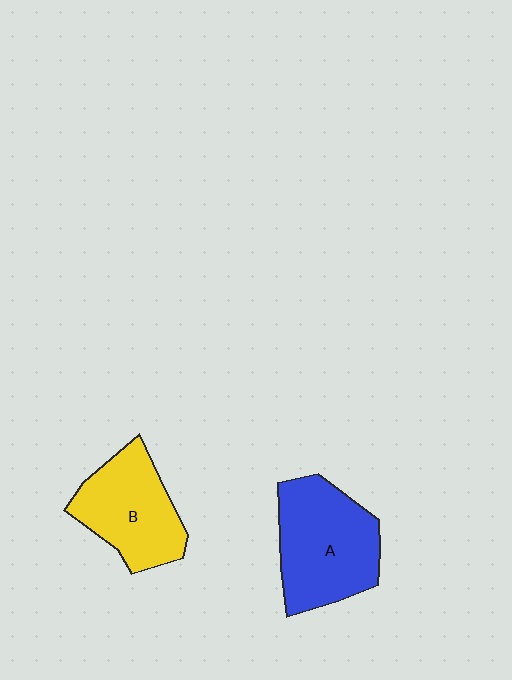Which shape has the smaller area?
Shape B (yellow).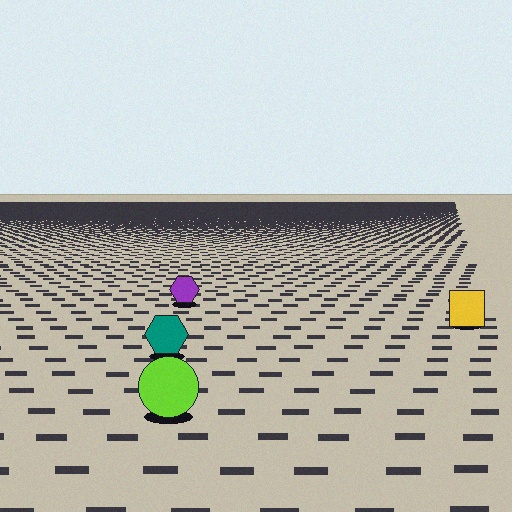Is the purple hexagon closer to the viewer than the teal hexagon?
No. The teal hexagon is closer — you can tell from the texture gradient: the ground texture is coarser near it.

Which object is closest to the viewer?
The lime circle is closest. The texture marks near it are larger and more spread out.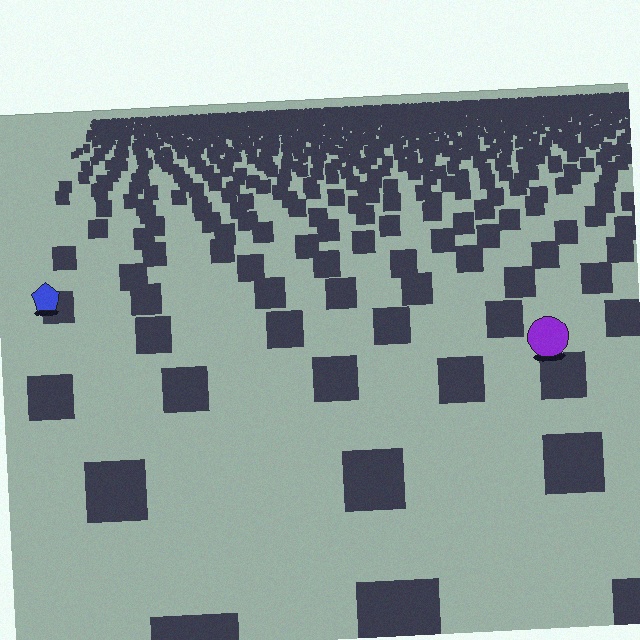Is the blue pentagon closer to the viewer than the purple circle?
No. The purple circle is closer — you can tell from the texture gradient: the ground texture is coarser near it.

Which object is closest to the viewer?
The purple circle is closest. The texture marks near it are larger and more spread out.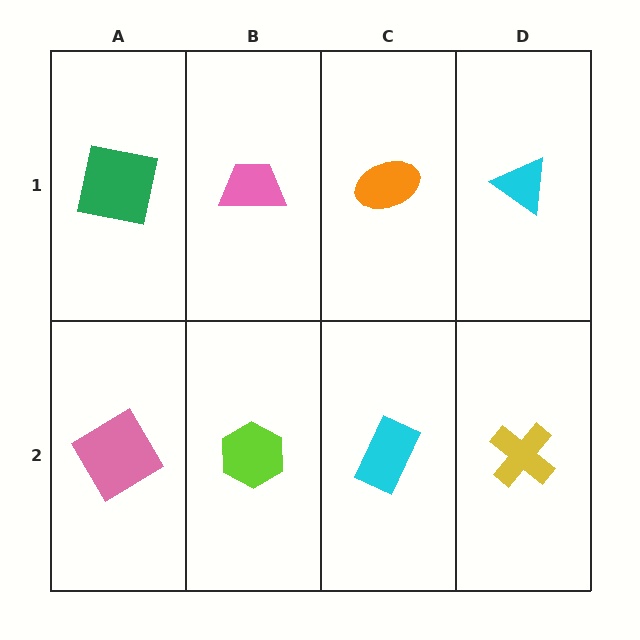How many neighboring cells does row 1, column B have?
3.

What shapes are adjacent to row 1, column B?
A lime hexagon (row 2, column B), a green square (row 1, column A), an orange ellipse (row 1, column C).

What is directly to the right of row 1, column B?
An orange ellipse.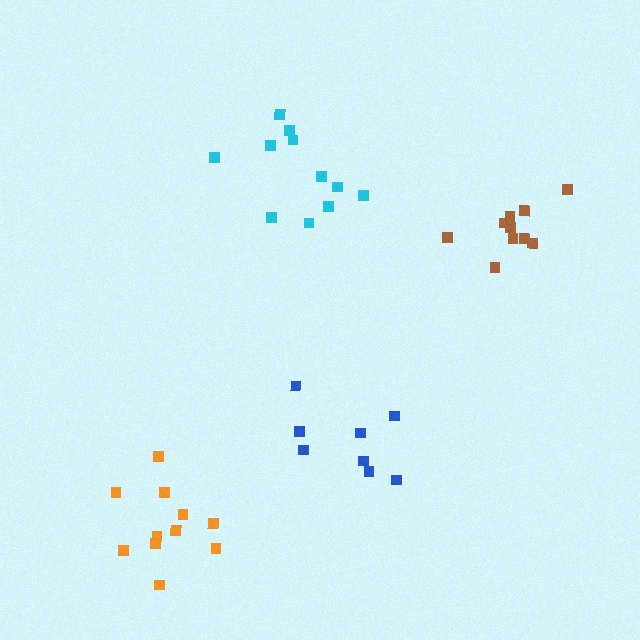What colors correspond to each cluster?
The clusters are colored: brown, blue, orange, cyan.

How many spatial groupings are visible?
There are 4 spatial groupings.